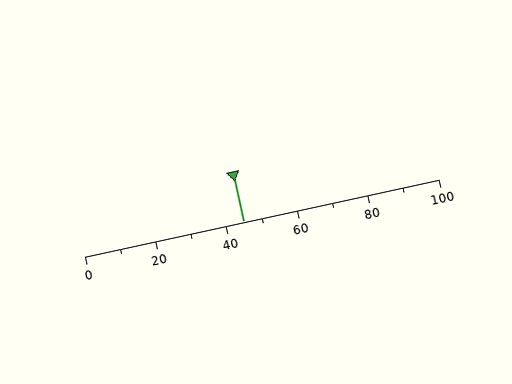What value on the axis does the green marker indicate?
The marker indicates approximately 45.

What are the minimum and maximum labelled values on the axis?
The axis runs from 0 to 100.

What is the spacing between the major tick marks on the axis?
The major ticks are spaced 20 apart.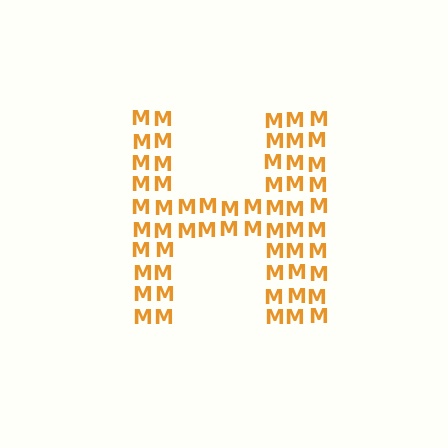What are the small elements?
The small elements are letter M's.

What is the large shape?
The large shape is the letter H.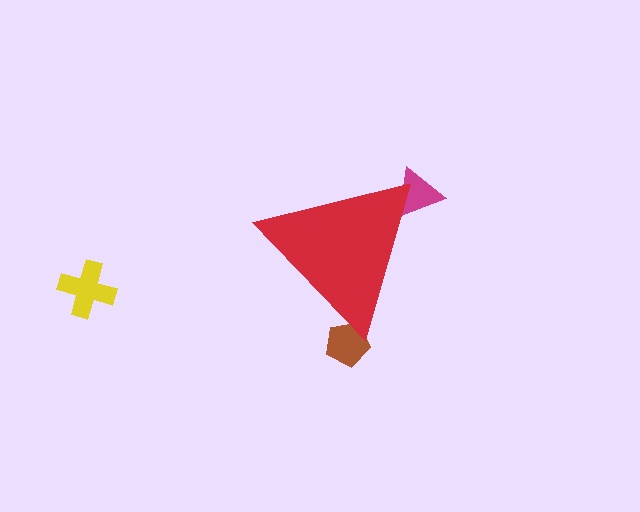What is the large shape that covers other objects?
A red triangle.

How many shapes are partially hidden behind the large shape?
2 shapes are partially hidden.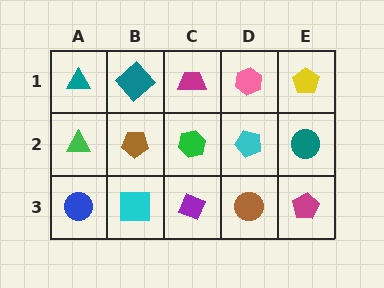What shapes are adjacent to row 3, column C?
A green hexagon (row 2, column C), a cyan square (row 3, column B), a brown circle (row 3, column D).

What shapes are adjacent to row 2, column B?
A teal diamond (row 1, column B), a cyan square (row 3, column B), a green triangle (row 2, column A), a green hexagon (row 2, column C).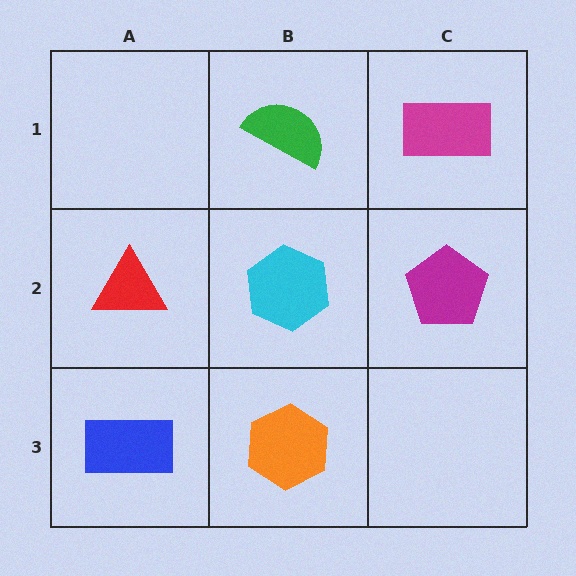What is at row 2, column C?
A magenta pentagon.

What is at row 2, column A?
A red triangle.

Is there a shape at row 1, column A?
No, that cell is empty.